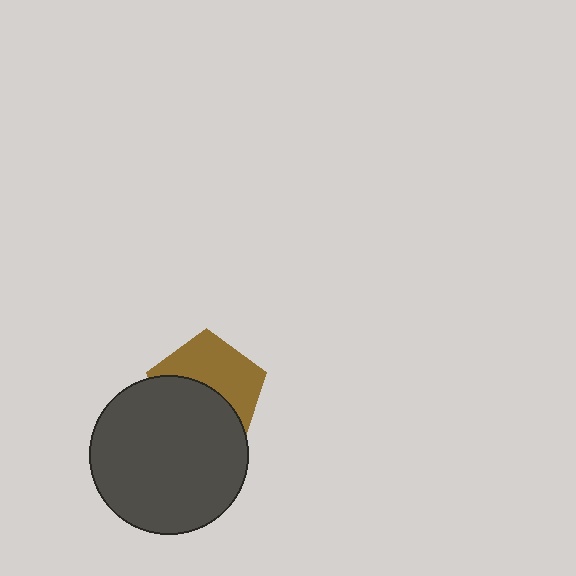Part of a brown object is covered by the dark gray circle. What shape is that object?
It is a pentagon.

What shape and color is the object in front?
The object in front is a dark gray circle.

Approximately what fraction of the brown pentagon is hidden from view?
Roughly 50% of the brown pentagon is hidden behind the dark gray circle.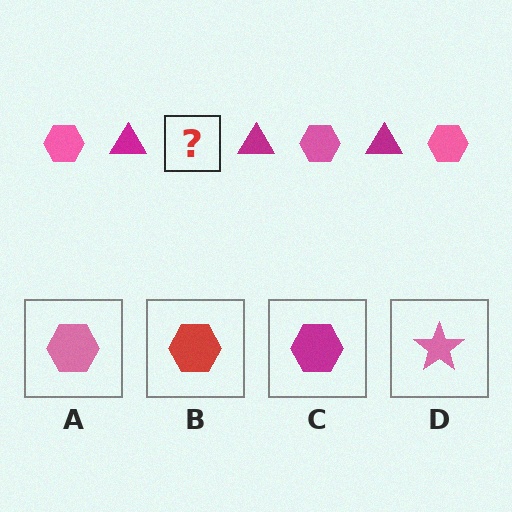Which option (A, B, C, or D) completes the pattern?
A.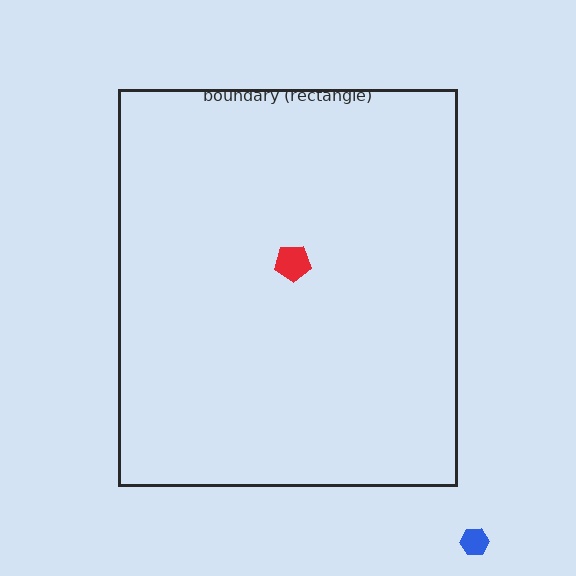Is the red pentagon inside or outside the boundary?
Inside.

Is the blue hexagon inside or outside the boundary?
Outside.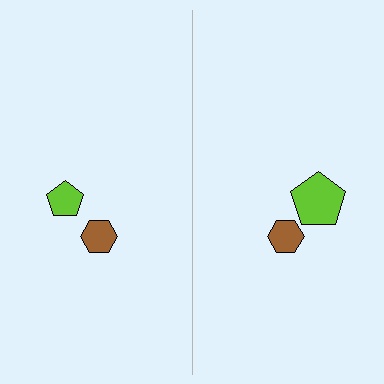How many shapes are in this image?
There are 4 shapes in this image.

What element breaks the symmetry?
The lime pentagon on the right side has a different size than its mirror counterpart.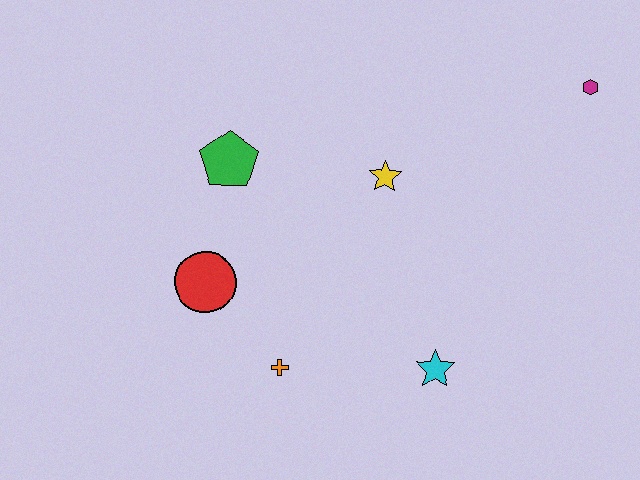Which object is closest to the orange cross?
The red circle is closest to the orange cross.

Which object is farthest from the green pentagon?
The magenta hexagon is farthest from the green pentagon.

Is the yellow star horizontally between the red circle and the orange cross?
No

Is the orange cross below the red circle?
Yes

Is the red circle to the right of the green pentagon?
No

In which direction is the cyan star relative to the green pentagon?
The cyan star is to the right of the green pentagon.